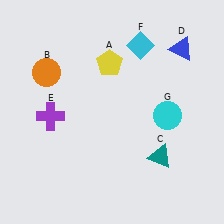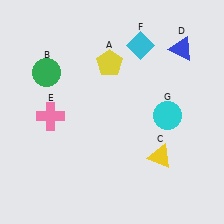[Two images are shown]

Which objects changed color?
B changed from orange to green. C changed from teal to yellow. E changed from purple to pink.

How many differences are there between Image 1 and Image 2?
There are 3 differences between the two images.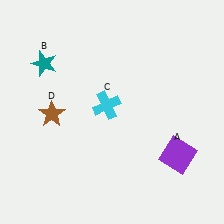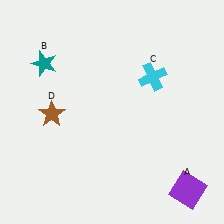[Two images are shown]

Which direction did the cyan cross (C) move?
The cyan cross (C) moved right.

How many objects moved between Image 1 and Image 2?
2 objects moved between the two images.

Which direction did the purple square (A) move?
The purple square (A) moved down.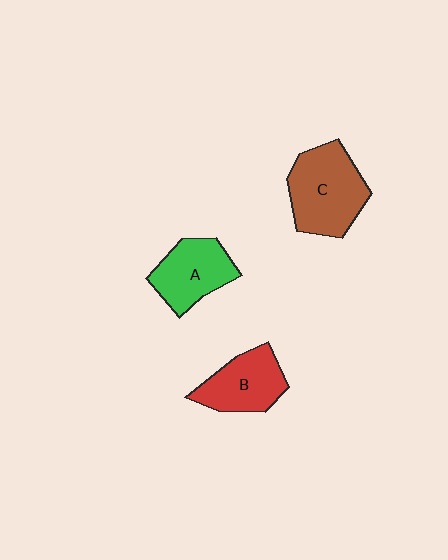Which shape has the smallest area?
Shape B (red).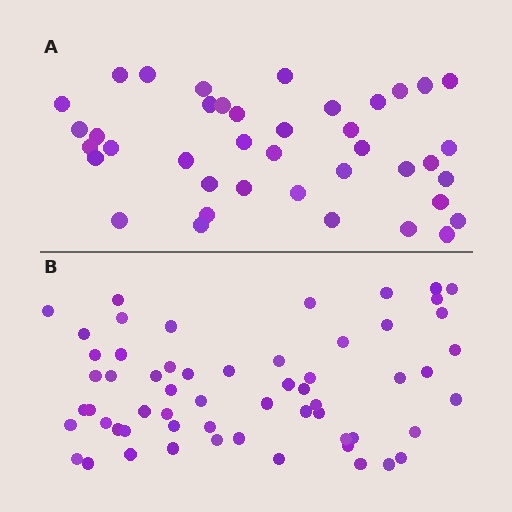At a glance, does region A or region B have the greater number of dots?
Region B (the bottom region) has more dots.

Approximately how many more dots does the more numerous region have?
Region B has approximately 20 more dots than region A.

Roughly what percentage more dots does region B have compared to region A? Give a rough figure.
About 50% more.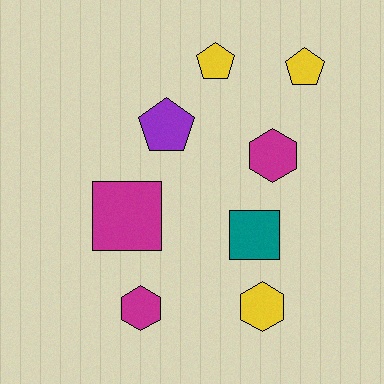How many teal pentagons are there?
There are no teal pentagons.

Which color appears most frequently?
Yellow, with 3 objects.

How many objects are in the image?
There are 8 objects.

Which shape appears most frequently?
Pentagon, with 3 objects.